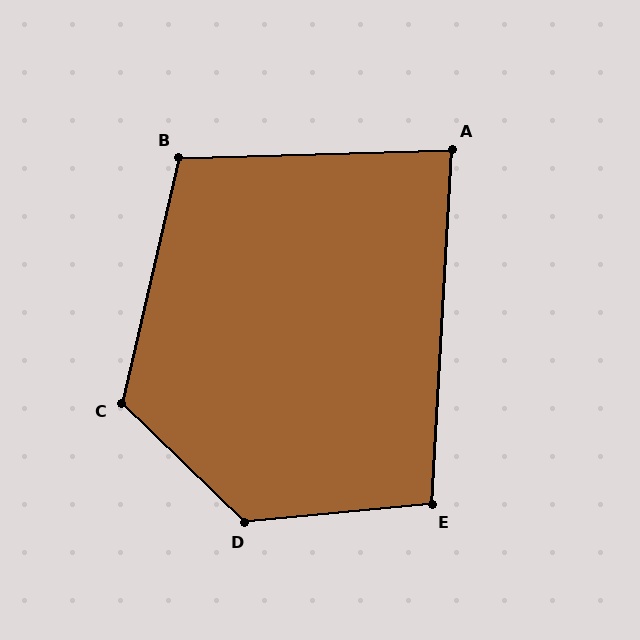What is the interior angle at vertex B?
Approximately 105 degrees (obtuse).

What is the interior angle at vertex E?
Approximately 99 degrees (obtuse).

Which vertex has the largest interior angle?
D, at approximately 131 degrees.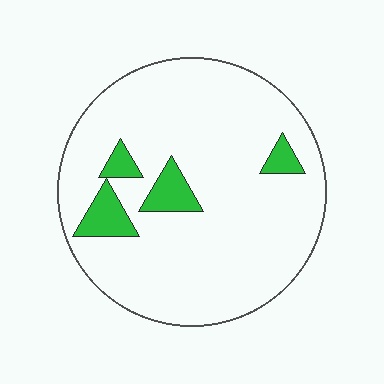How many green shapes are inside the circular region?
4.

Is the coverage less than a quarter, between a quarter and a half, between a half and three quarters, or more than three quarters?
Less than a quarter.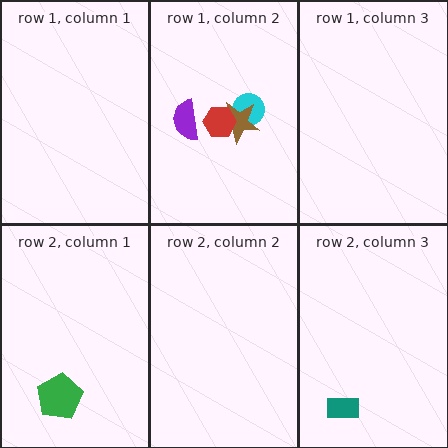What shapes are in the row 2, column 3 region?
The teal rectangle.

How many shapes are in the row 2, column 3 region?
1.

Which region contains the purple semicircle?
The row 1, column 2 region.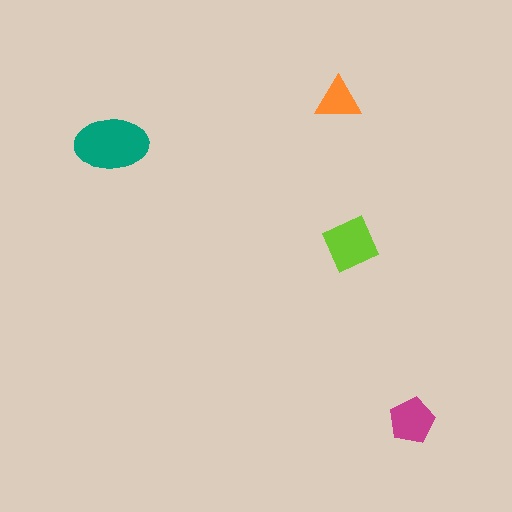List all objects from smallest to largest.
The orange triangle, the magenta pentagon, the lime square, the teal ellipse.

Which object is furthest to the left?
The teal ellipse is leftmost.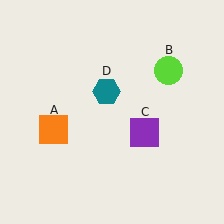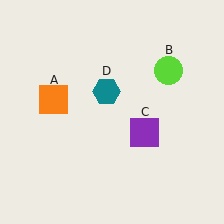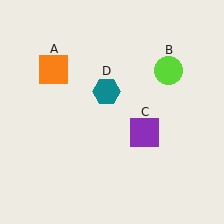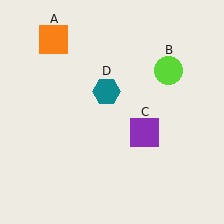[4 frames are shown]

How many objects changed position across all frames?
1 object changed position: orange square (object A).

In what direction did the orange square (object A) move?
The orange square (object A) moved up.